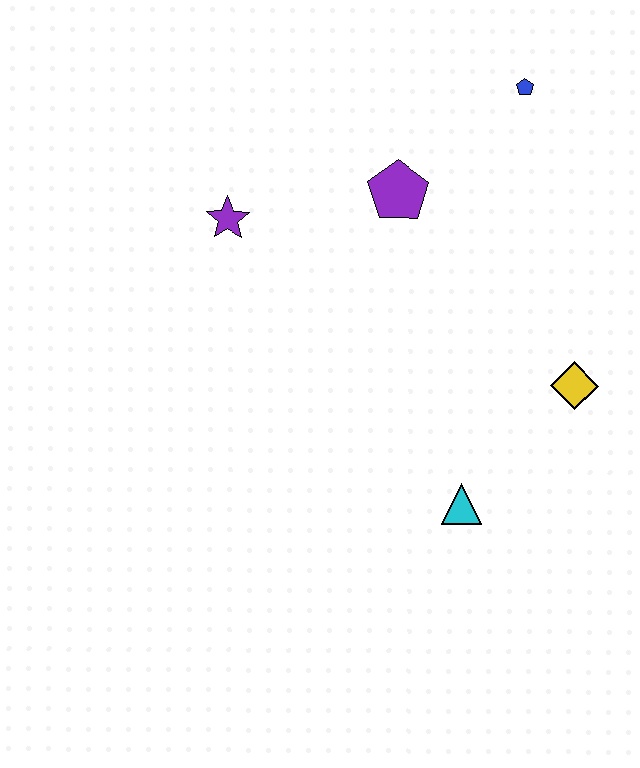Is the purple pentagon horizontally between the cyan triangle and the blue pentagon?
No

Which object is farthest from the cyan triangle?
The blue pentagon is farthest from the cyan triangle.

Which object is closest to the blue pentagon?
The purple pentagon is closest to the blue pentagon.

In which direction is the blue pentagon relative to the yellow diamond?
The blue pentagon is above the yellow diamond.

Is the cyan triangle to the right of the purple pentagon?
Yes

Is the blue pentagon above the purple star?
Yes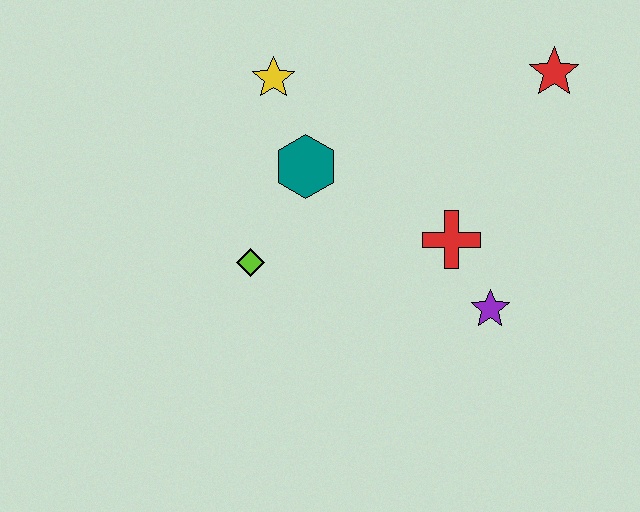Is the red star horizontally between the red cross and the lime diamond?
No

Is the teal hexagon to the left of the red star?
Yes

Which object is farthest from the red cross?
The yellow star is farthest from the red cross.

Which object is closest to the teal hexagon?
The yellow star is closest to the teal hexagon.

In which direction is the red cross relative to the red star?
The red cross is below the red star.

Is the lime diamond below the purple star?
No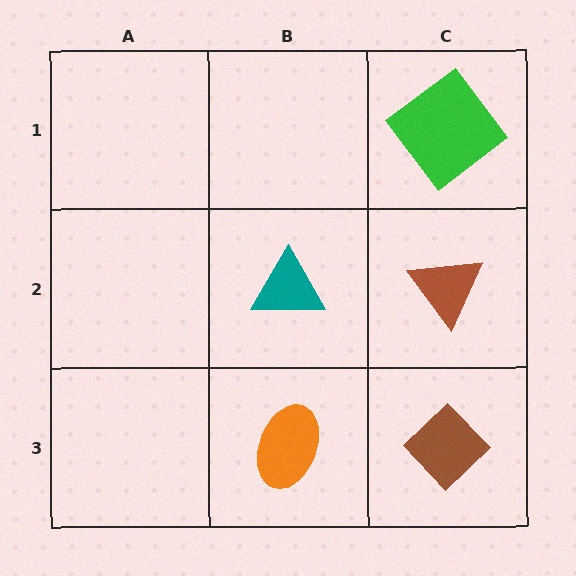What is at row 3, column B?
An orange ellipse.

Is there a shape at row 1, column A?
No, that cell is empty.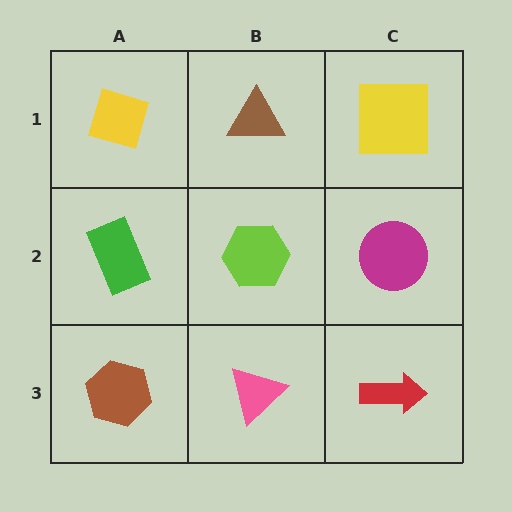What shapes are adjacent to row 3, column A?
A green rectangle (row 2, column A), a pink triangle (row 3, column B).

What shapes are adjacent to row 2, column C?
A yellow square (row 1, column C), a red arrow (row 3, column C), a lime hexagon (row 2, column B).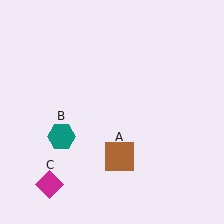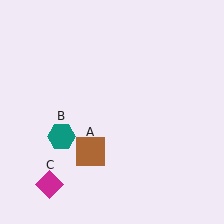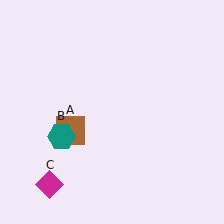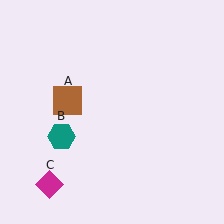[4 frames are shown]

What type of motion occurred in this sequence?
The brown square (object A) rotated clockwise around the center of the scene.